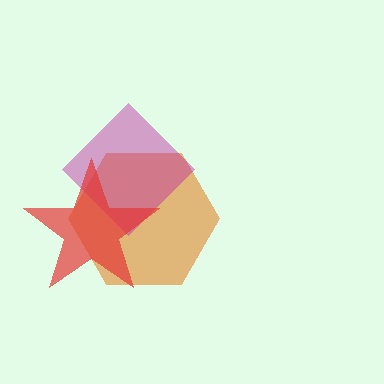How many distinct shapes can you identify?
There are 3 distinct shapes: an orange hexagon, a magenta diamond, a red star.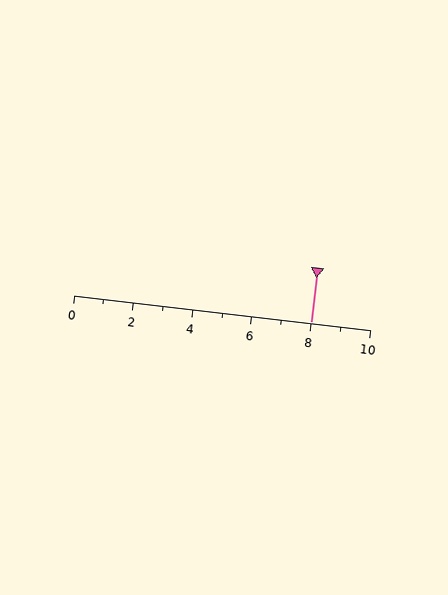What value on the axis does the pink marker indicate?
The marker indicates approximately 8.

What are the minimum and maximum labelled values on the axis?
The axis runs from 0 to 10.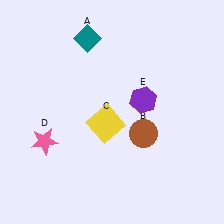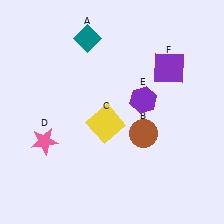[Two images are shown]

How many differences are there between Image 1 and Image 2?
There is 1 difference between the two images.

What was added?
A purple square (F) was added in Image 2.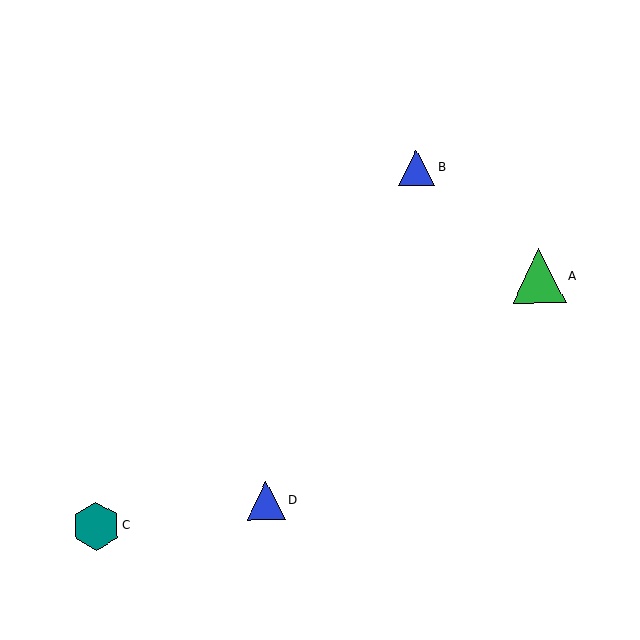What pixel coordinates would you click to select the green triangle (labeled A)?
Click at (539, 276) to select the green triangle A.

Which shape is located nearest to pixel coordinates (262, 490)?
The blue triangle (labeled D) at (266, 500) is nearest to that location.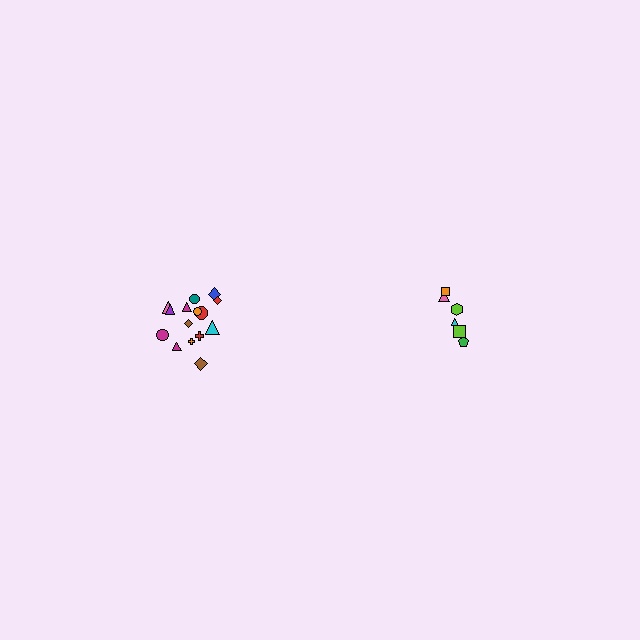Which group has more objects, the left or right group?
The left group.